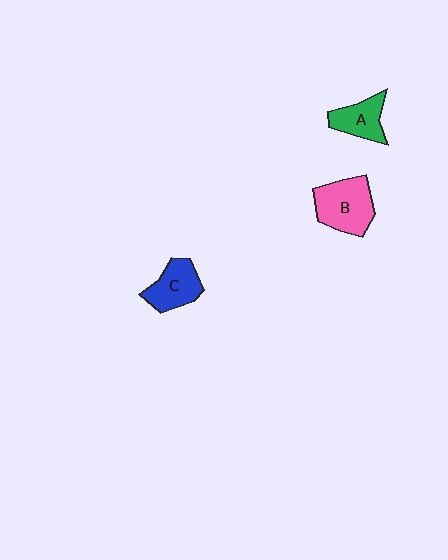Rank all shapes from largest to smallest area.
From largest to smallest: B (pink), C (blue), A (green).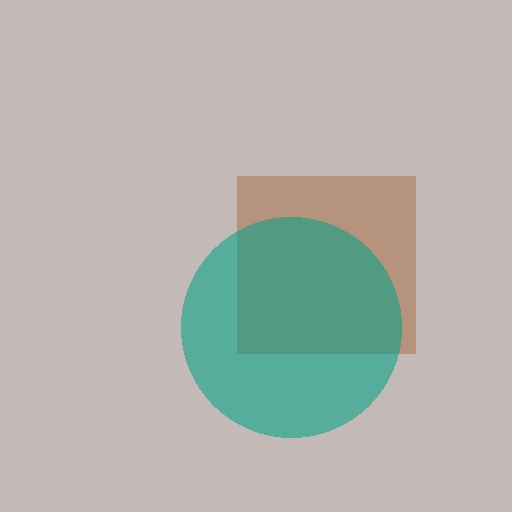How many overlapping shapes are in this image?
There are 2 overlapping shapes in the image.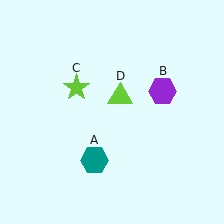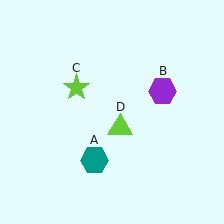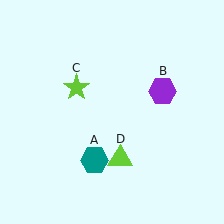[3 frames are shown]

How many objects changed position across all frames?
1 object changed position: lime triangle (object D).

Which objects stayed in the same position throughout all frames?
Teal hexagon (object A) and purple hexagon (object B) and lime star (object C) remained stationary.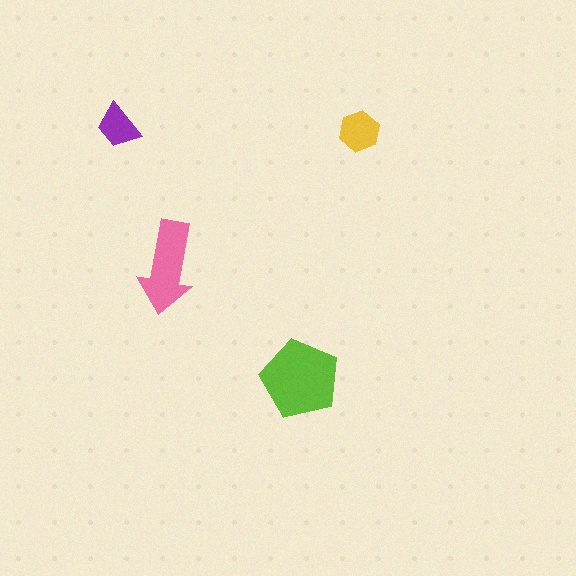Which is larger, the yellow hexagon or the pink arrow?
The pink arrow.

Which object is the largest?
The lime pentagon.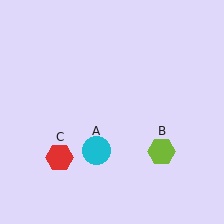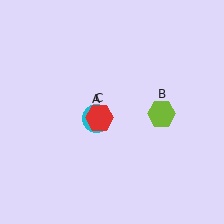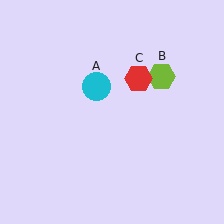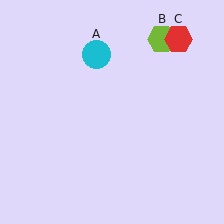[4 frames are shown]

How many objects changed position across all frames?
3 objects changed position: cyan circle (object A), lime hexagon (object B), red hexagon (object C).